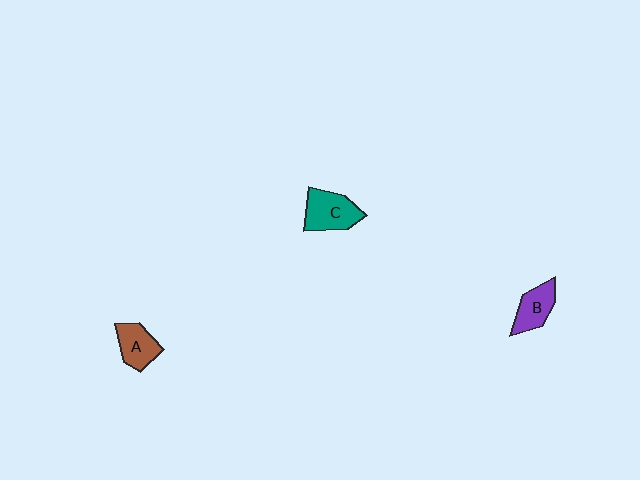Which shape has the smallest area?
Shape B (purple).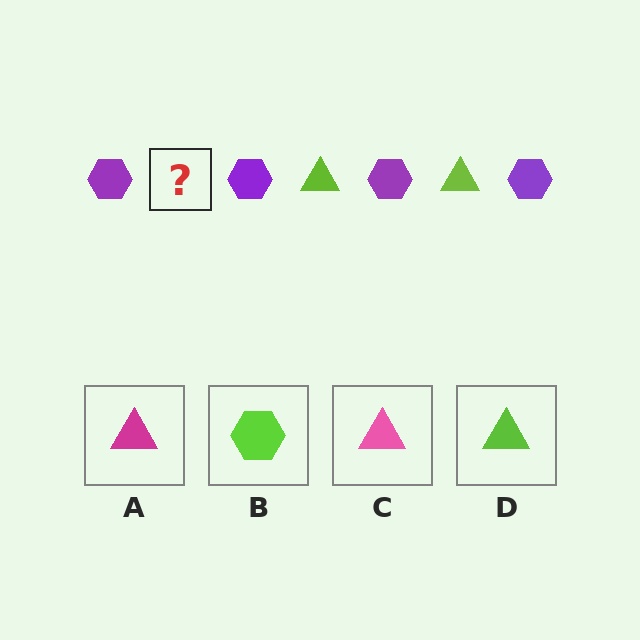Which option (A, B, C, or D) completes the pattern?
D.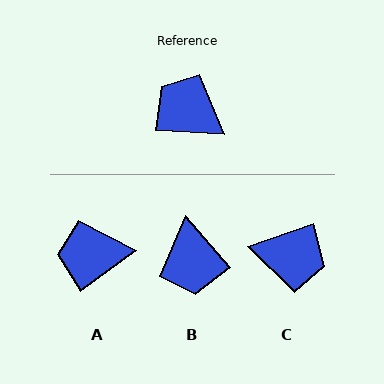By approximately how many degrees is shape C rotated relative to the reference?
Approximately 157 degrees clockwise.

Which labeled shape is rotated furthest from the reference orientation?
C, about 157 degrees away.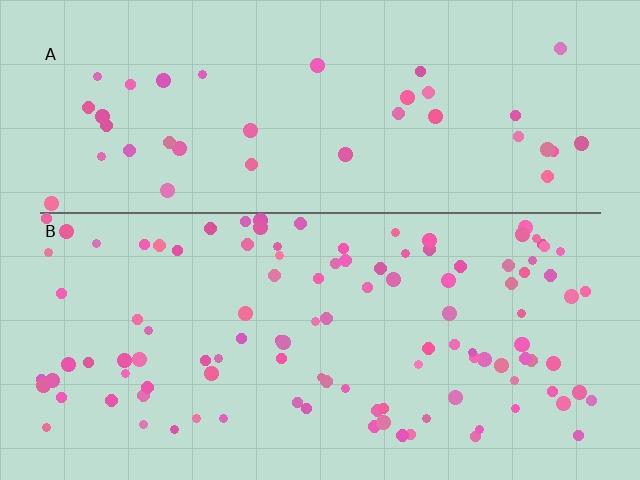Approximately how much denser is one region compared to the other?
Approximately 2.8× — region B over region A.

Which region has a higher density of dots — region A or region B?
B (the bottom).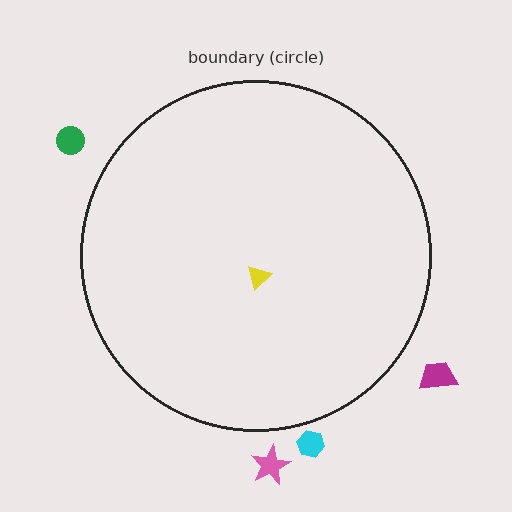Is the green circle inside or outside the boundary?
Outside.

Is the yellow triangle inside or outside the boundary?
Inside.